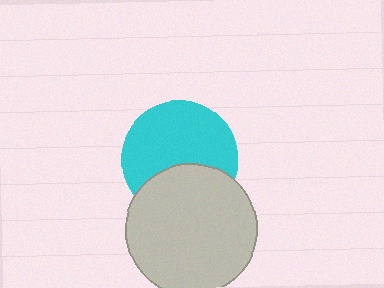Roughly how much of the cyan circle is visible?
About half of it is visible (roughly 64%).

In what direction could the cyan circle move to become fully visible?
The cyan circle could move up. That would shift it out from behind the light gray circle entirely.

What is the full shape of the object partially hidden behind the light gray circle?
The partially hidden object is a cyan circle.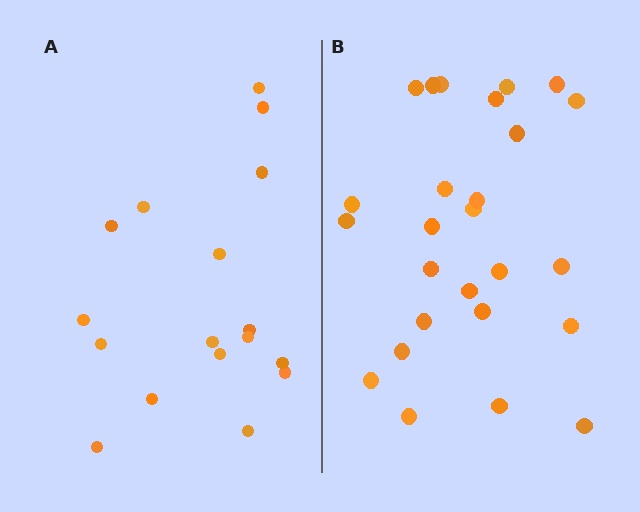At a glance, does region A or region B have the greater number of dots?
Region B (the right region) has more dots.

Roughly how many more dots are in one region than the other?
Region B has roughly 8 or so more dots than region A.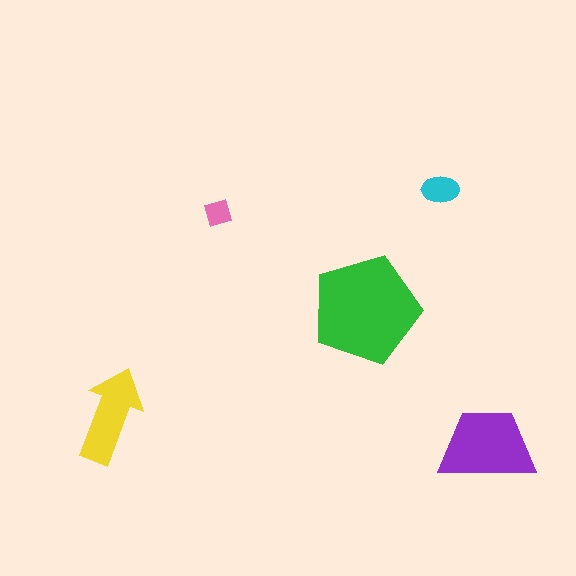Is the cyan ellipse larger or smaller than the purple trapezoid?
Smaller.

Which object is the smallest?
The pink diamond.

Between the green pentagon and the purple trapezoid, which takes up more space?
The green pentagon.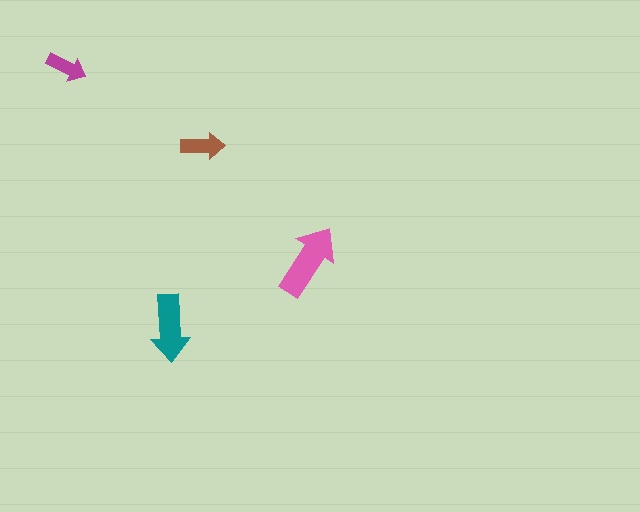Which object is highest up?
The magenta arrow is topmost.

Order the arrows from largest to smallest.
the pink one, the teal one, the brown one, the magenta one.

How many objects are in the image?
There are 4 objects in the image.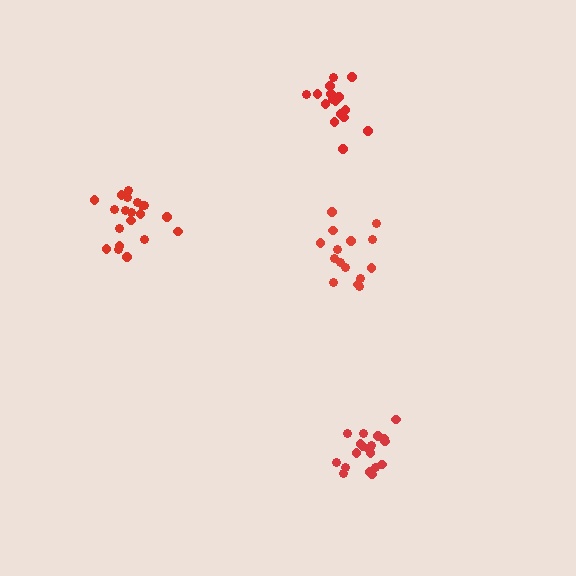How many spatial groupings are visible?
There are 4 spatial groupings.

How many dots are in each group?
Group 1: 20 dots, Group 2: 19 dots, Group 3: 15 dots, Group 4: 16 dots (70 total).